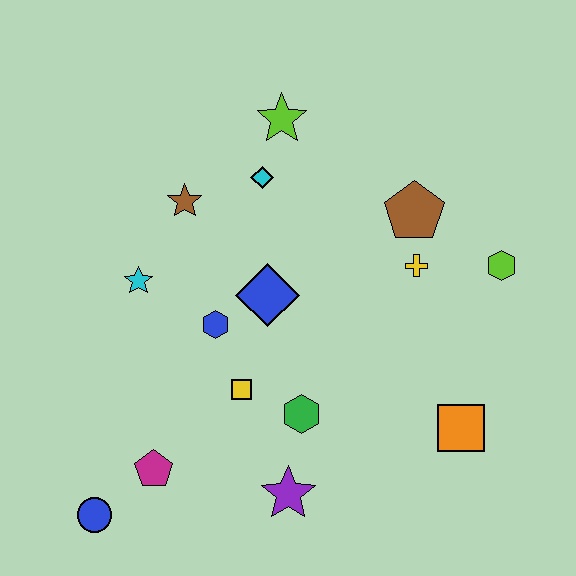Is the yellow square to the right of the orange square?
No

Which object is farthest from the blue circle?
The lime hexagon is farthest from the blue circle.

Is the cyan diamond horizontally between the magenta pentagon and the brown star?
No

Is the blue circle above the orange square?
No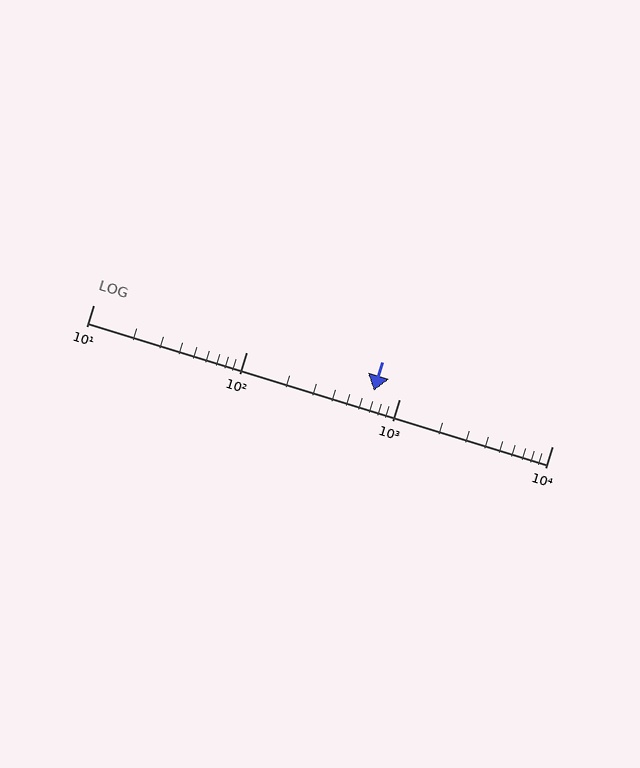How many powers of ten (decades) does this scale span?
The scale spans 3 decades, from 10 to 10000.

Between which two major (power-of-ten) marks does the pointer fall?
The pointer is between 100 and 1000.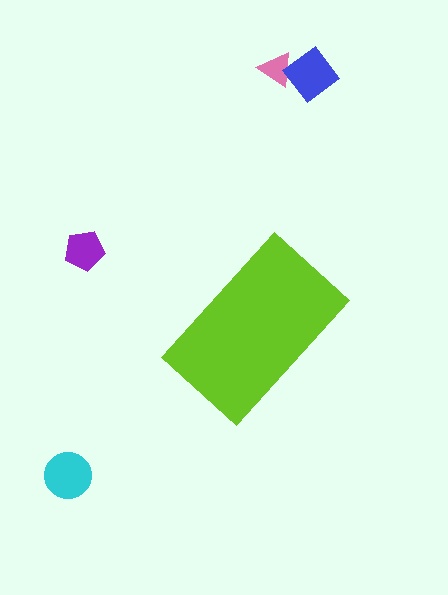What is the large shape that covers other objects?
A lime rectangle.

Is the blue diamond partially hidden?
No, the blue diamond is fully visible.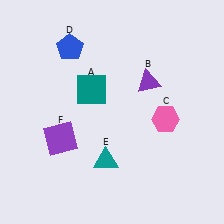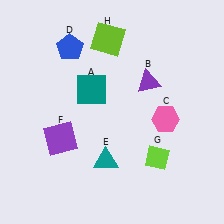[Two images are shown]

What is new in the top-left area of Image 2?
A lime square (H) was added in the top-left area of Image 2.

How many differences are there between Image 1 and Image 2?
There are 2 differences between the two images.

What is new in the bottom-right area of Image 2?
A lime diamond (G) was added in the bottom-right area of Image 2.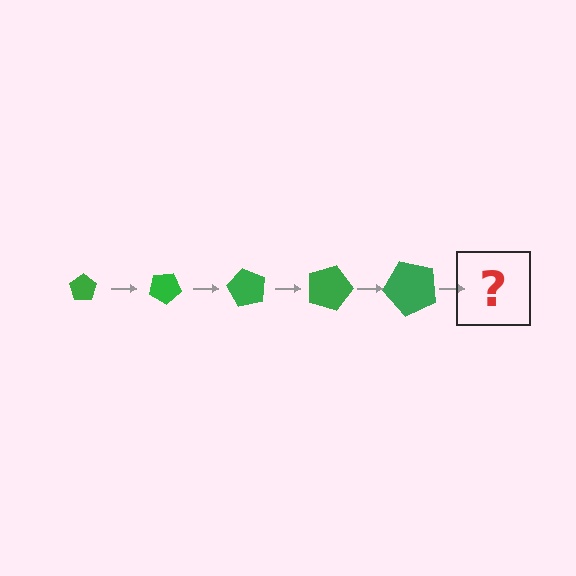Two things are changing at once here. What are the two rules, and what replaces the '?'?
The two rules are that the pentagon grows larger each step and it rotates 30 degrees each step. The '?' should be a pentagon, larger than the previous one and rotated 150 degrees from the start.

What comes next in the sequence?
The next element should be a pentagon, larger than the previous one and rotated 150 degrees from the start.